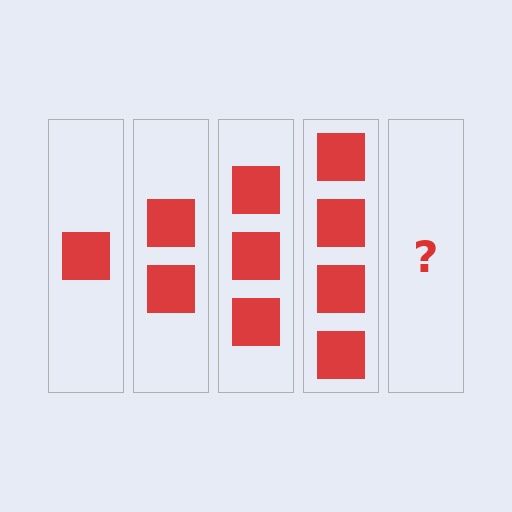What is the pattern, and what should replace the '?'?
The pattern is that each step adds one more square. The '?' should be 5 squares.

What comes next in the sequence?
The next element should be 5 squares.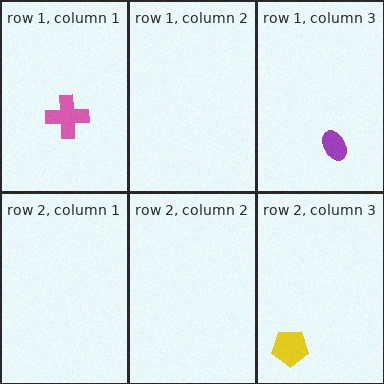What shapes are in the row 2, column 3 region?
The yellow pentagon.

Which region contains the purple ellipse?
The row 1, column 3 region.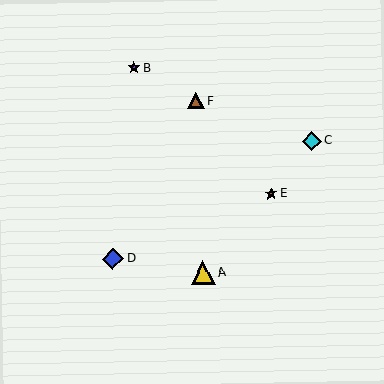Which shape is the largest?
The yellow triangle (labeled A) is the largest.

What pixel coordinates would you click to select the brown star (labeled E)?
Click at (271, 194) to select the brown star E.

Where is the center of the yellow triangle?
The center of the yellow triangle is at (203, 272).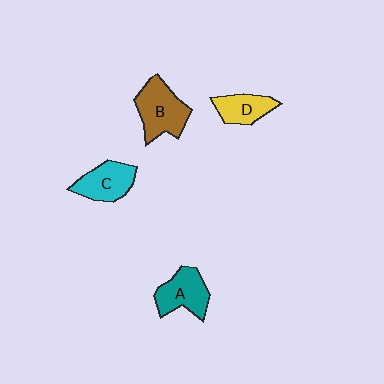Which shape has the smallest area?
Shape D (yellow).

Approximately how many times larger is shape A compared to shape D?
Approximately 1.3 times.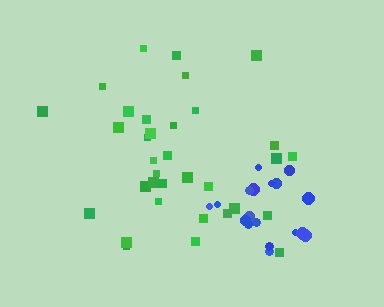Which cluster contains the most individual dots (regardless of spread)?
Green (34).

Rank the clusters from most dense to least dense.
blue, green.